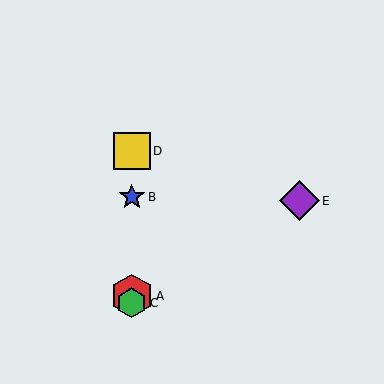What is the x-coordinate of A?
Object A is at x≈132.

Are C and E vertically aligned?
No, C is at x≈132 and E is at x≈300.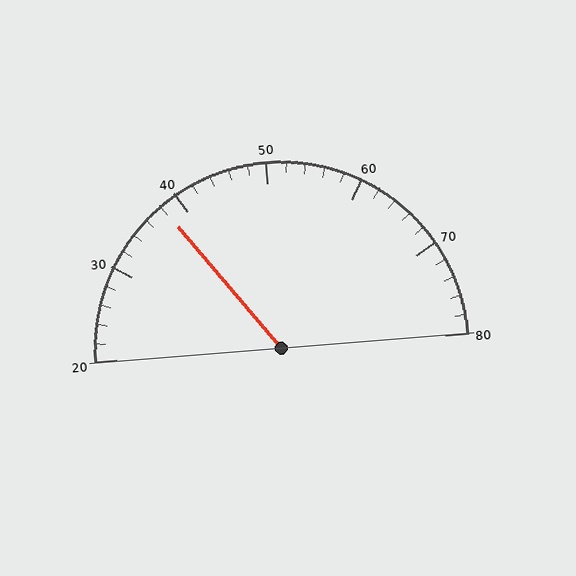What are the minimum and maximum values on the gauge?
The gauge ranges from 20 to 80.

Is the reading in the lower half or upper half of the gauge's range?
The reading is in the lower half of the range (20 to 80).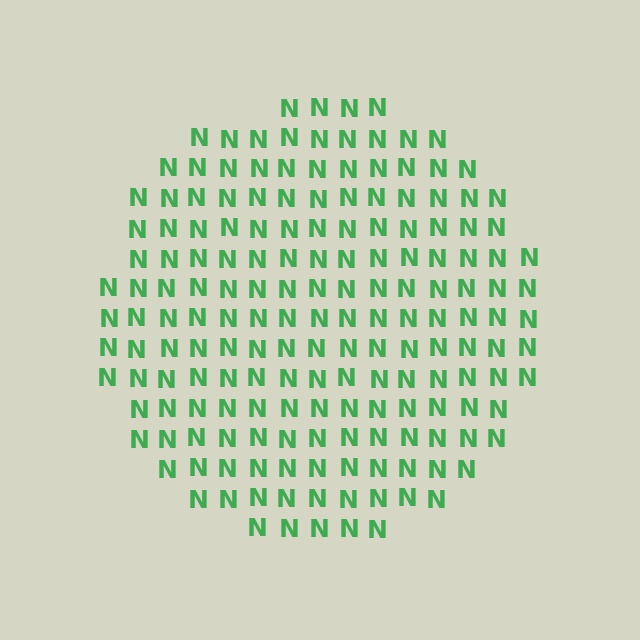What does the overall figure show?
The overall figure shows a circle.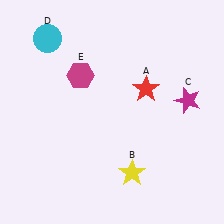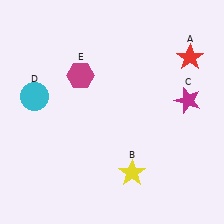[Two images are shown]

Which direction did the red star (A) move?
The red star (A) moved right.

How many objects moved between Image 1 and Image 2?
2 objects moved between the two images.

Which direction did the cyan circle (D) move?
The cyan circle (D) moved down.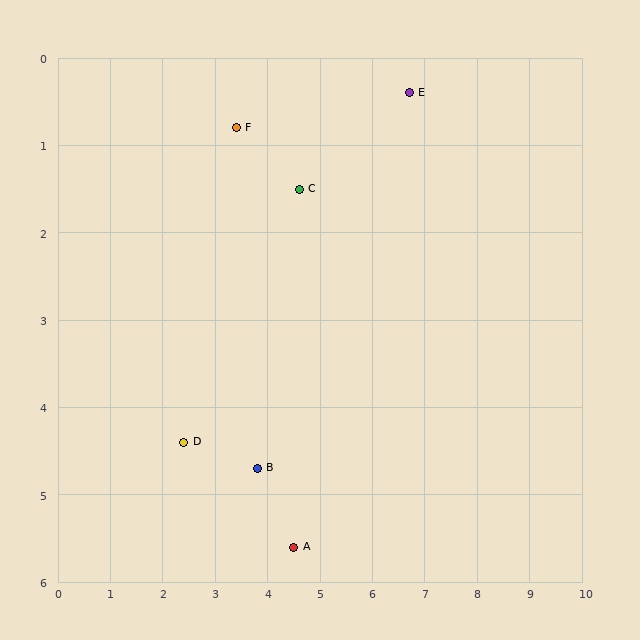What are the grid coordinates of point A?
Point A is at approximately (4.5, 5.6).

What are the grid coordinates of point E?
Point E is at approximately (6.7, 0.4).